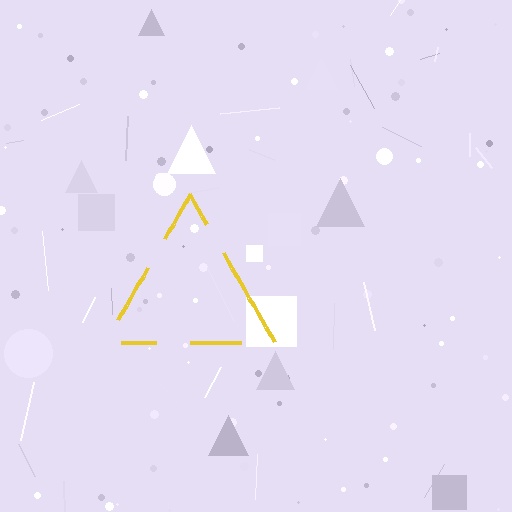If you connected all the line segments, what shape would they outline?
They would outline a triangle.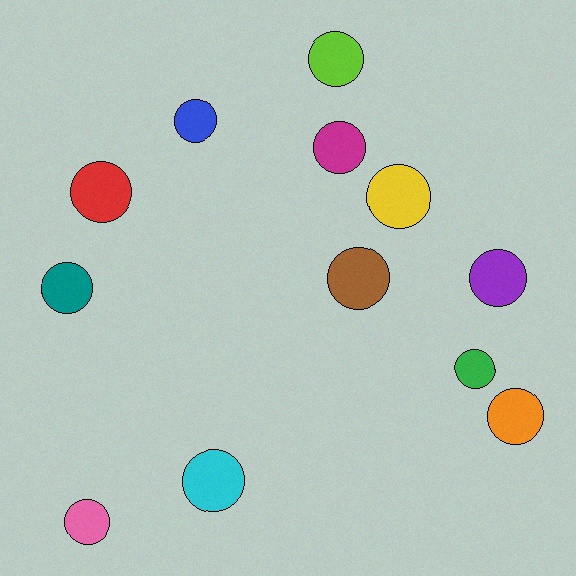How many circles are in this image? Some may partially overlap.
There are 12 circles.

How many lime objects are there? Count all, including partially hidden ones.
There is 1 lime object.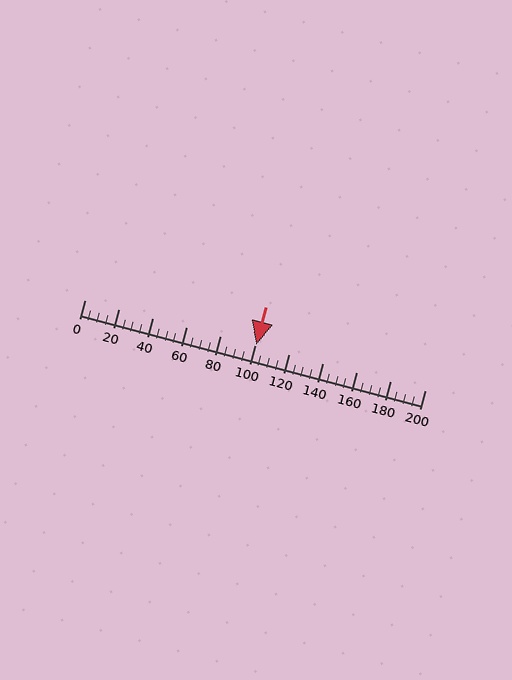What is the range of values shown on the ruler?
The ruler shows values from 0 to 200.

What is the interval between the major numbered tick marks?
The major tick marks are spaced 20 units apart.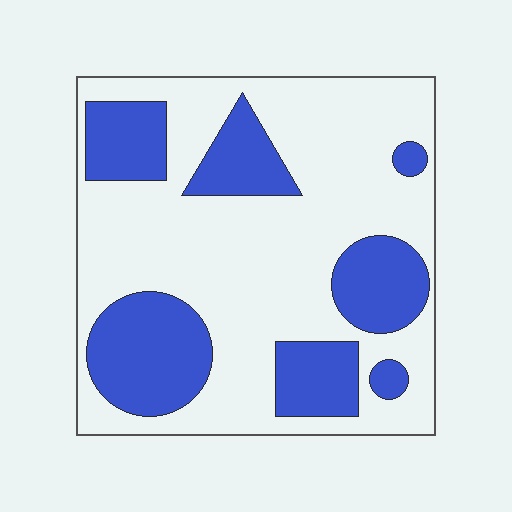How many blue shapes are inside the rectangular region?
7.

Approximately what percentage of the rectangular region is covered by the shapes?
Approximately 30%.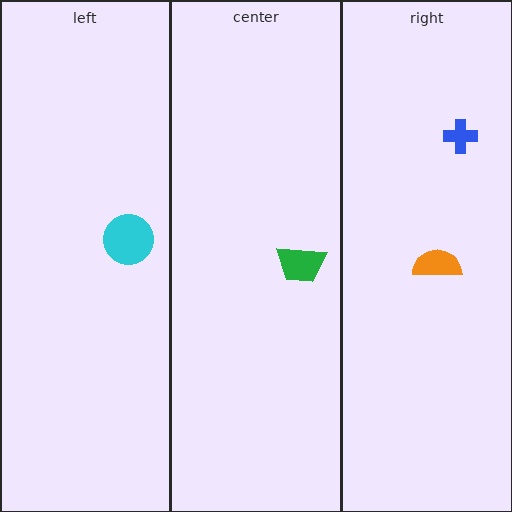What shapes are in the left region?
The cyan circle.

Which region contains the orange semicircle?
The right region.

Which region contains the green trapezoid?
The center region.